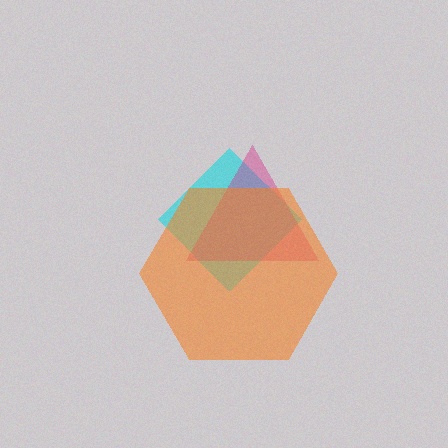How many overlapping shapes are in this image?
There are 3 overlapping shapes in the image.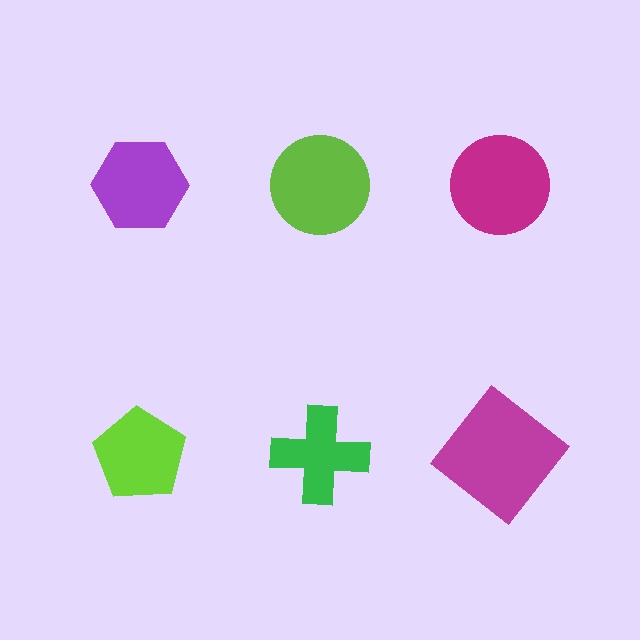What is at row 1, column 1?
A purple hexagon.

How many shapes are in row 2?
3 shapes.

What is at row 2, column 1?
A lime pentagon.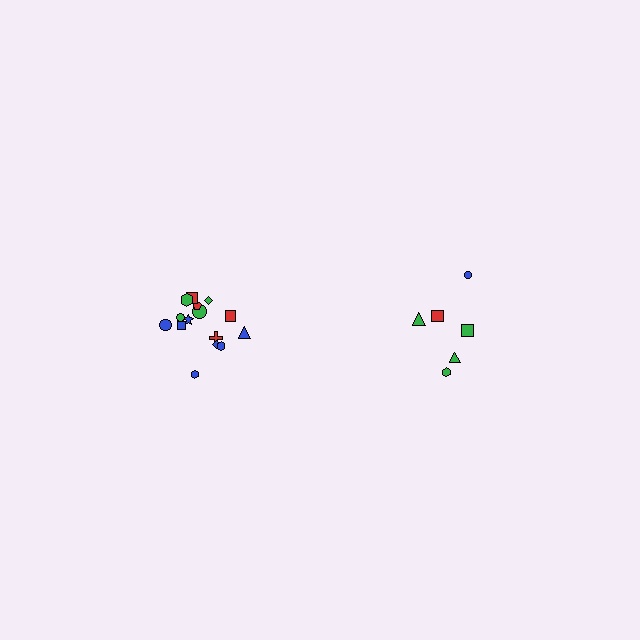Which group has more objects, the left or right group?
The left group.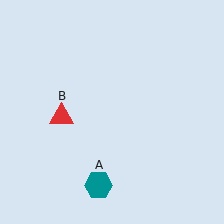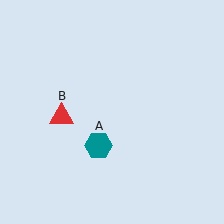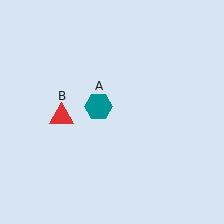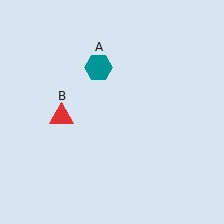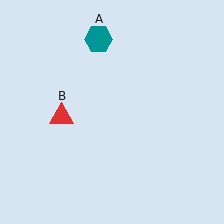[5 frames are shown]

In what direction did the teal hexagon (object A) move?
The teal hexagon (object A) moved up.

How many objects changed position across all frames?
1 object changed position: teal hexagon (object A).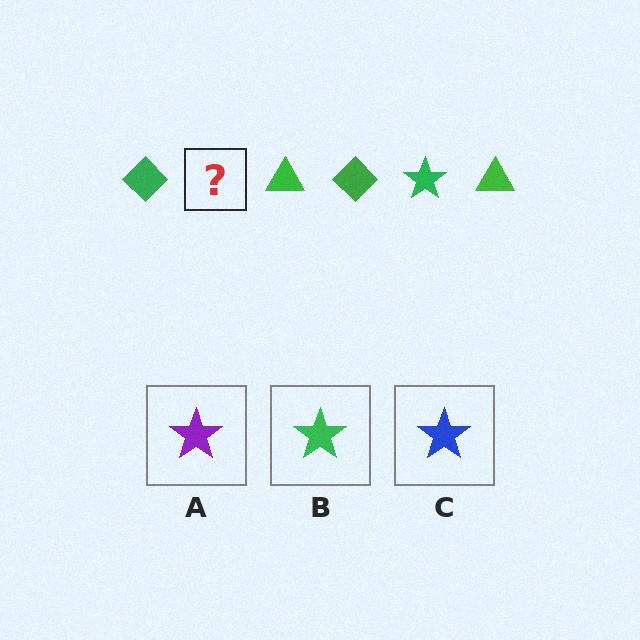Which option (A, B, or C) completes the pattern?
B.